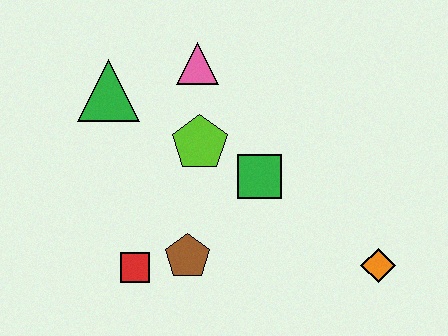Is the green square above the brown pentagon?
Yes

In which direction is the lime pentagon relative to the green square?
The lime pentagon is to the left of the green square.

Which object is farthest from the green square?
The green triangle is farthest from the green square.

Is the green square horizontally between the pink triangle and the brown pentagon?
No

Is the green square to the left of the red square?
No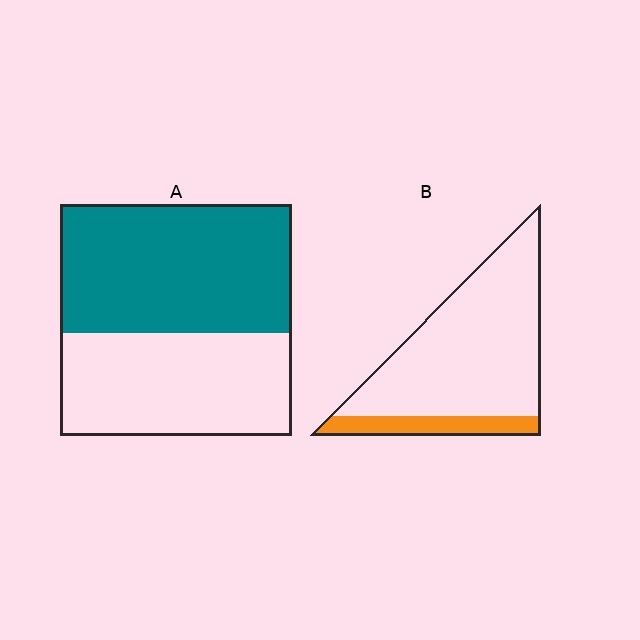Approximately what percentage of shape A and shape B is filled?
A is approximately 55% and B is approximately 15%.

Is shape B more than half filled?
No.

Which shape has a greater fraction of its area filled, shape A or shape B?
Shape A.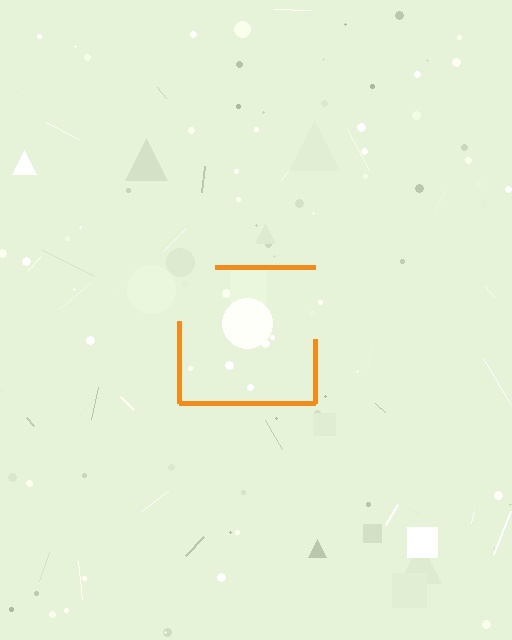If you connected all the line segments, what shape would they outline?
They would outline a square.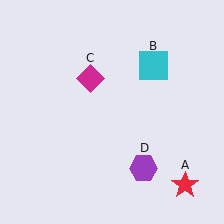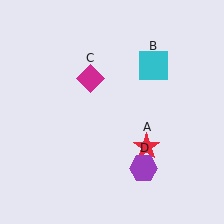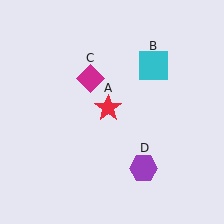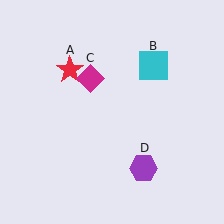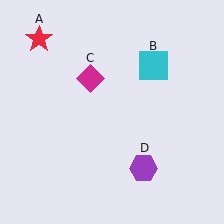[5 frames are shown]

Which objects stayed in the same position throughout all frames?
Cyan square (object B) and magenta diamond (object C) and purple hexagon (object D) remained stationary.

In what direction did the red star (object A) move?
The red star (object A) moved up and to the left.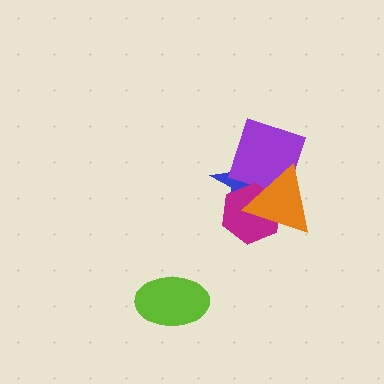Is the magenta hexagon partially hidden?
Yes, it is partially covered by another shape.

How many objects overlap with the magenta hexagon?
3 objects overlap with the magenta hexagon.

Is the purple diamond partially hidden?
Yes, it is partially covered by another shape.